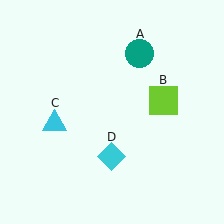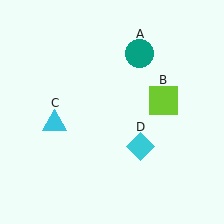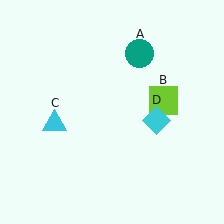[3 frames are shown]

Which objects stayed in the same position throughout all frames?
Teal circle (object A) and lime square (object B) and cyan triangle (object C) remained stationary.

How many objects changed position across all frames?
1 object changed position: cyan diamond (object D).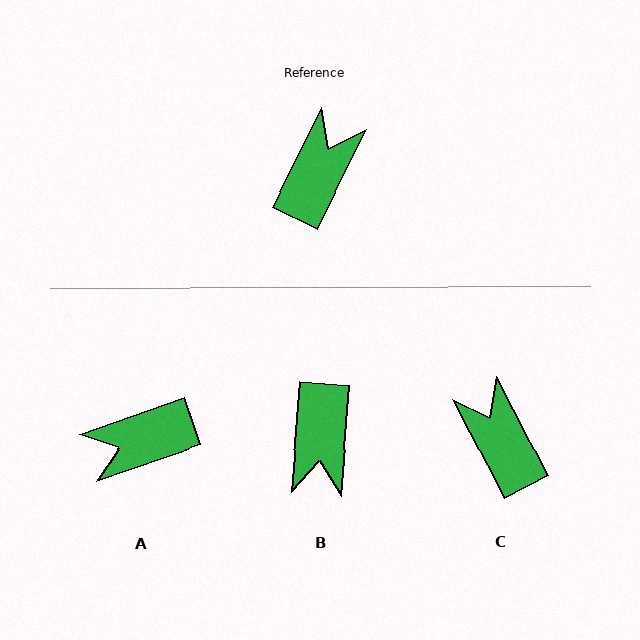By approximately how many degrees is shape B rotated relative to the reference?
Approximately 158 degrees clockwise.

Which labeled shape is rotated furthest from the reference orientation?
B, about 158 degrees away.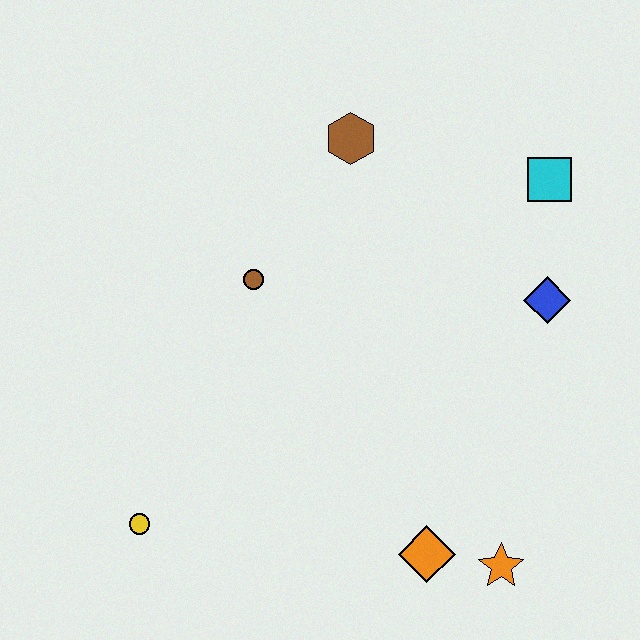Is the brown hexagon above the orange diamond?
Yes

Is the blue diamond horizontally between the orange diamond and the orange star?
No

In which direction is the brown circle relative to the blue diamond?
The brown circle is to the left of the blue diamond.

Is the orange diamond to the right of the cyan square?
No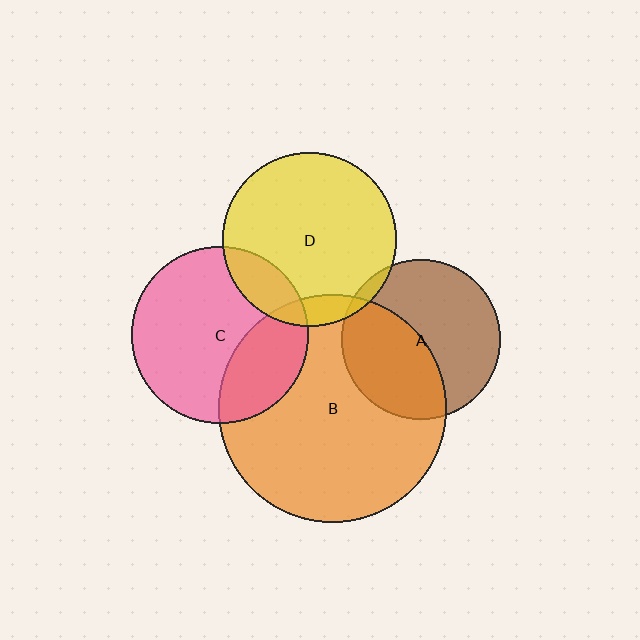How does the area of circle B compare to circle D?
Approximately 1.7 times.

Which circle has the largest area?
Circle B (orange).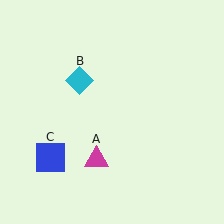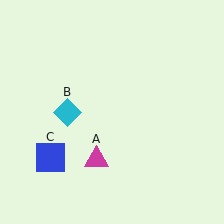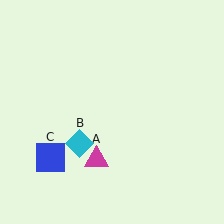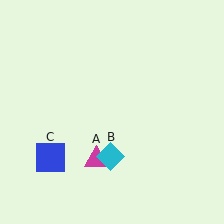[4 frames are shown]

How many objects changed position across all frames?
1 object changed position: cyan diamond (object B).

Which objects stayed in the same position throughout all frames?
Magenta triangle (object A) and blue square (object C) remained stationary.